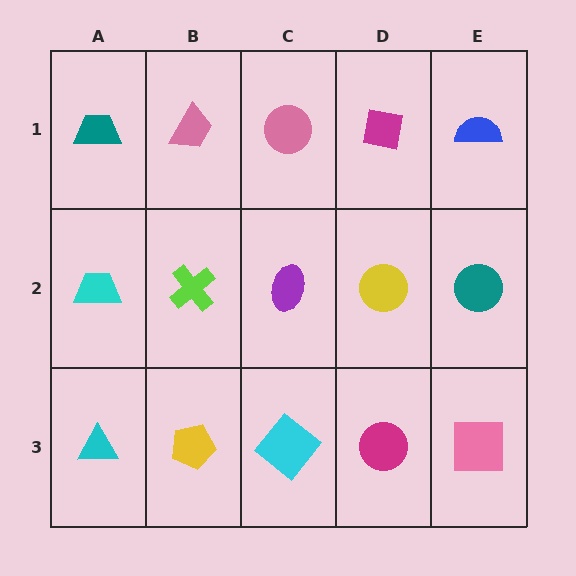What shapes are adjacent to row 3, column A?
A cyan trapezoid (row 2, column A), a yellow pentagon (row 3, column B).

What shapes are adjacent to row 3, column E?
A teal circle (row 2, column E), a magenta circle (row 3, column D).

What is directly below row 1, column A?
A cyan trapezoid.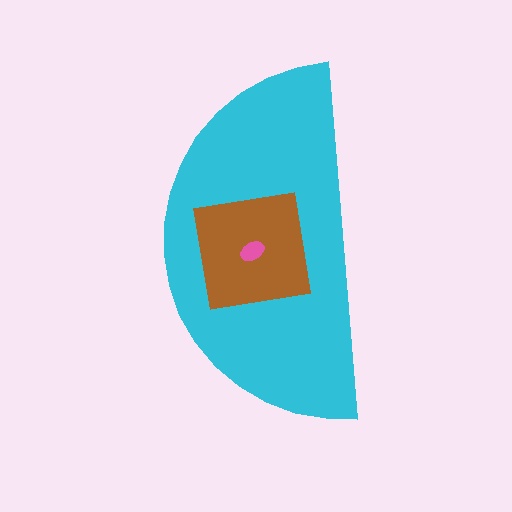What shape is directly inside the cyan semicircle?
The brown square.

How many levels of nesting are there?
3.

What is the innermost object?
The pink ellipse.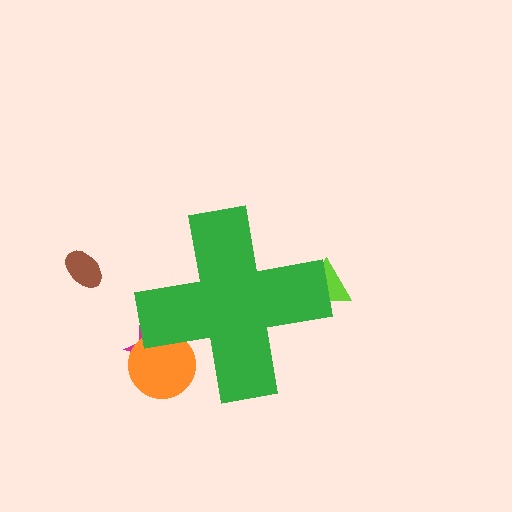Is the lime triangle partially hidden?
Yes, the lime triangle is partially hidden behind the green cross.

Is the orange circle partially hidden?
Yes, the orange circle is partially hidden behind the green cross.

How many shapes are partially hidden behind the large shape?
3 shapes are partially hidden.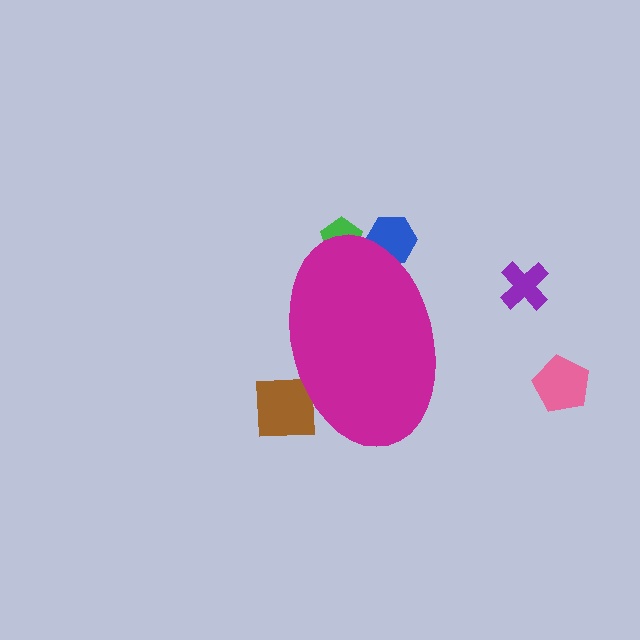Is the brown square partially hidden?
Yes, the brown square is partially hidden behind the magenta ellipse.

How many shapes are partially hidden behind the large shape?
3 shapes are partially hidden.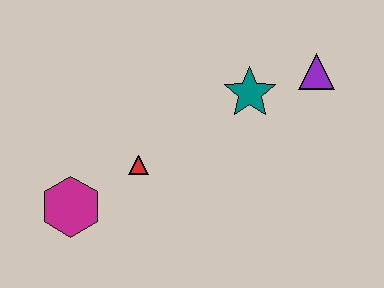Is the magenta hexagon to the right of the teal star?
No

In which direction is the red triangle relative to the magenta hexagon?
The red triangle is to the right of the magenta hexagon.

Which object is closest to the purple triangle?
The teal star is closest to the purple triangle.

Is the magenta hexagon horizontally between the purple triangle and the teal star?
No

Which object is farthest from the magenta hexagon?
The purple triangle is farthest from the magenta hexagon.